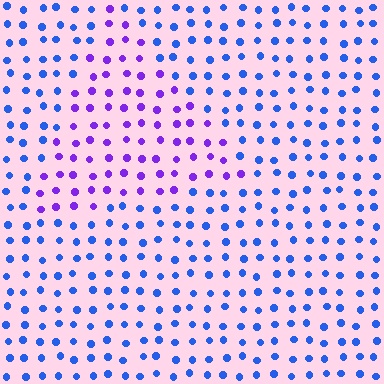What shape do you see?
I see a triangle.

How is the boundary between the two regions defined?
The boundary is defined purely by a slight shift in hue (about 46 degrees). Spacing, size, and orientation are identical on both sides.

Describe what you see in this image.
The image is filled with small blue elements in a uniform arrangement. A triangle-shaped region is visible where the elements are tinted to a slightly different hue, forming a subtle color boundary.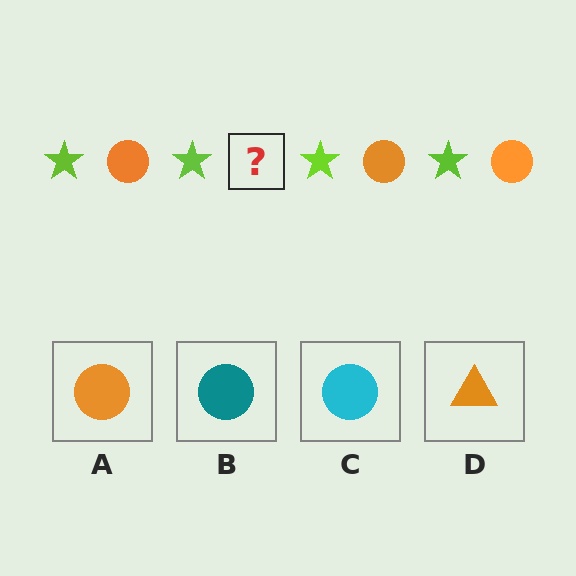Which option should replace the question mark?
Option A.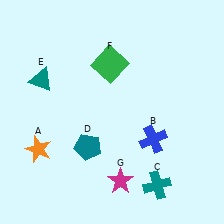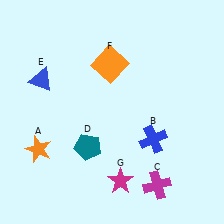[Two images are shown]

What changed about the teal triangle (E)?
In Image 1, E is teal. In Image 2, it changed to blue.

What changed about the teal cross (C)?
In Image 1, C is teal. In Image 2, it changed to magenta.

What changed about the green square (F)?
In Image 1, F is green. In Image 2, it changed to orange.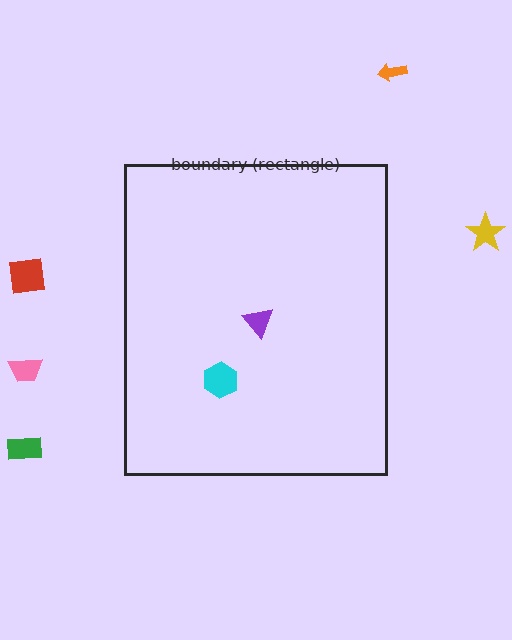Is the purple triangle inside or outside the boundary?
Inside.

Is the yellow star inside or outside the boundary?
Outside.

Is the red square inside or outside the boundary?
Outside.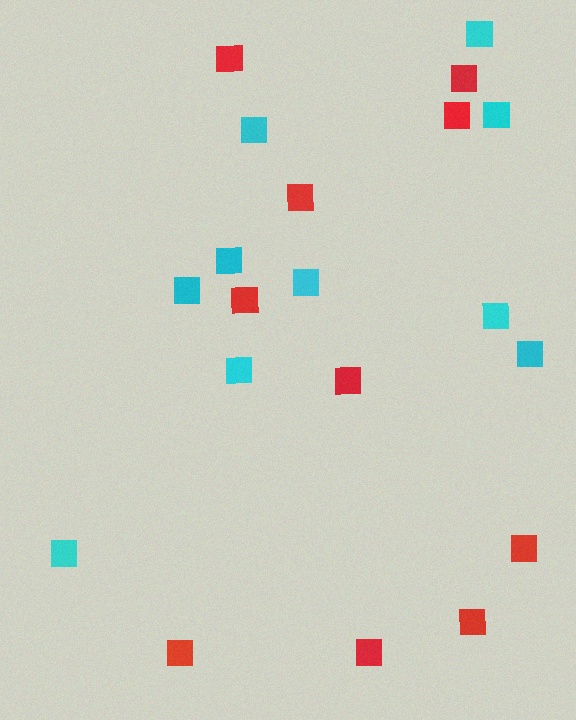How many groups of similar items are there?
There are 2 groups: one group of red squares (10) and one group of cyan squares (10).